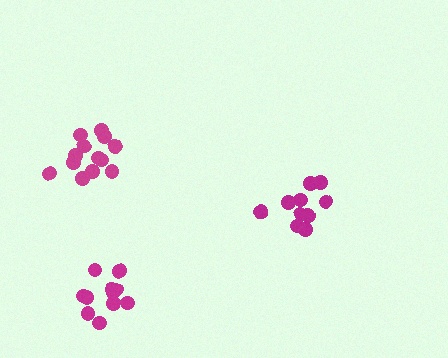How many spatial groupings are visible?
There are 3 spatial groupings.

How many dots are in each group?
Group 1: 10 dots, Group 2: 11 dots, Group 3: 13 dots (34 total).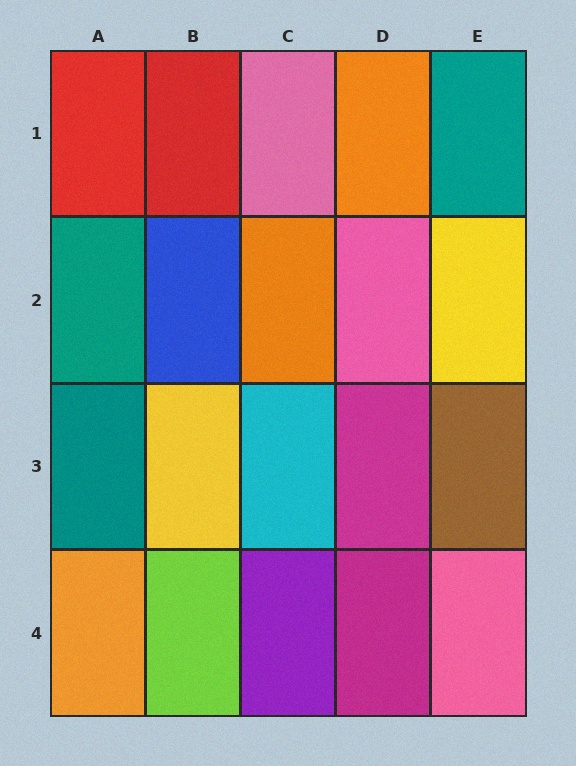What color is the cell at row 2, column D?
Pink.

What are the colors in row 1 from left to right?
Red, red, pink, orange, teal.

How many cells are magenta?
2 cells are magenta.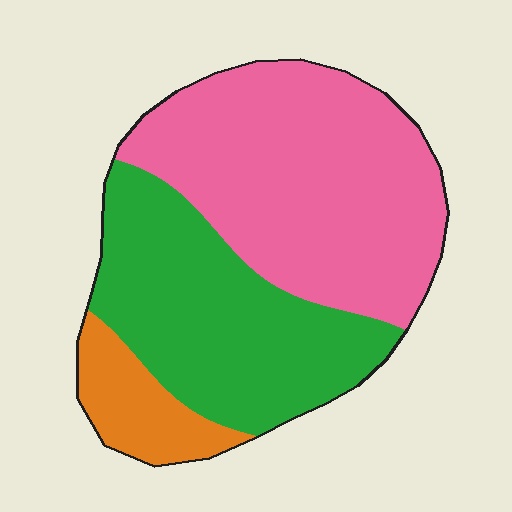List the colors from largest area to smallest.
From largest to smallest: pink, green, orange.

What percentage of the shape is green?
Green covers roughly 40% of the shape.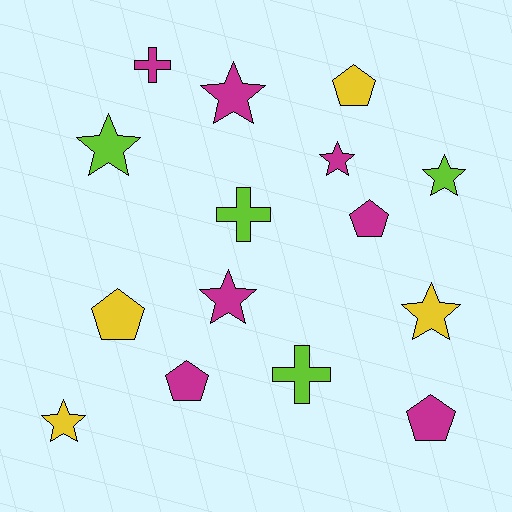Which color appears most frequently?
Magenta, with 7 objects.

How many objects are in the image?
There are 15 objects.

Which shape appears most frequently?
Star, with 7 objects.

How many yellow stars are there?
There are 2 yellow stars.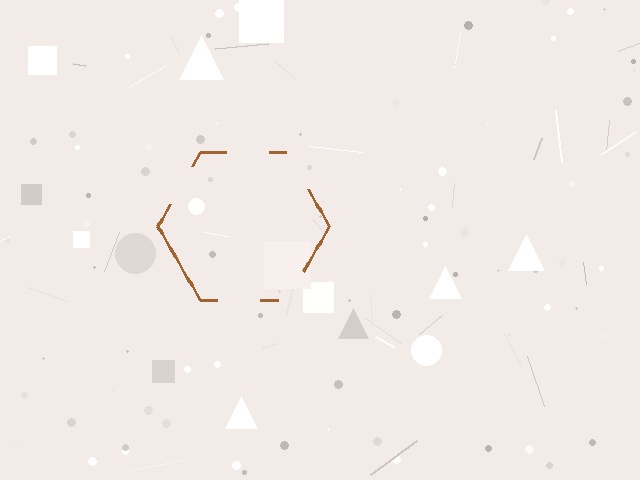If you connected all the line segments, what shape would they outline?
They would outline a hexagon.